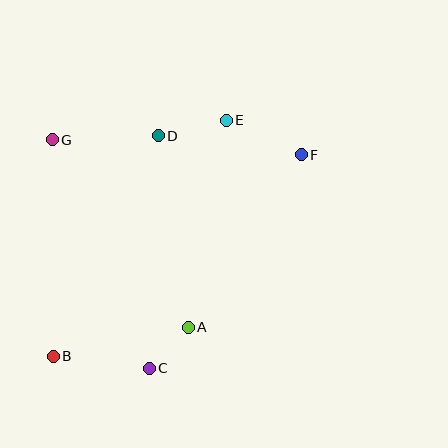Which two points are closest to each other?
Points A and C are closest to each other.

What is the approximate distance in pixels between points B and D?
The distance between B and D is approximately 244 pixels.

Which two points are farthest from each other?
Points B and F are farthest from each other.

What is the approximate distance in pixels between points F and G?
The distance between F and G is approximately 249 pixels.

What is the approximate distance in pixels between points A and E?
The distance between A and E is approximately 210 pixels.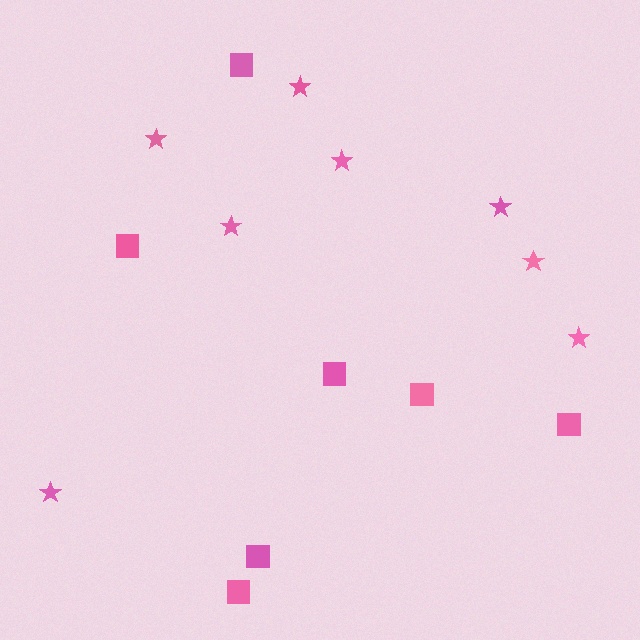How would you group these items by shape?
There are 2 groups: one group of squares (7) and one group of stars (8).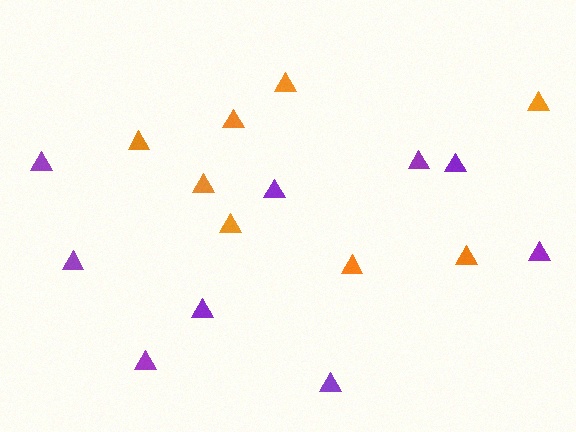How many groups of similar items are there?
There are 2 groups: one group of purple triangles (9) and one group of orange triangles (8).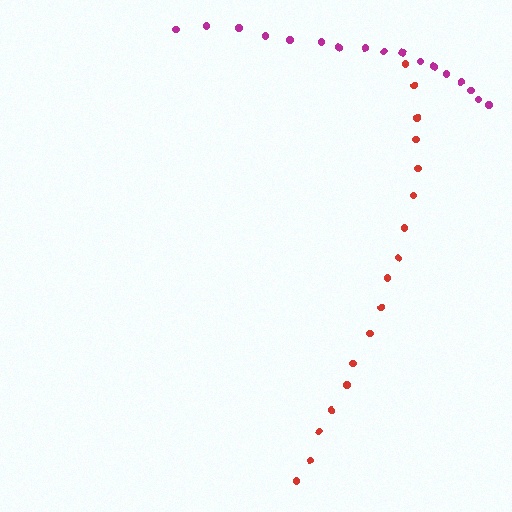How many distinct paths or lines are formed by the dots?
There are 2 distinct paths.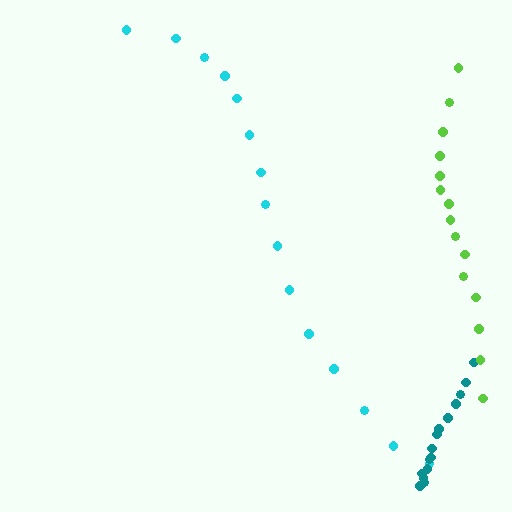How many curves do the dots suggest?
There are 3 distinct paths.